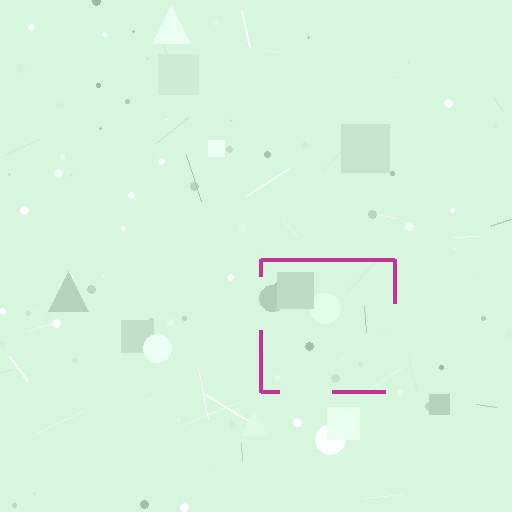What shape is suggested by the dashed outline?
The dashed outline suggests a square.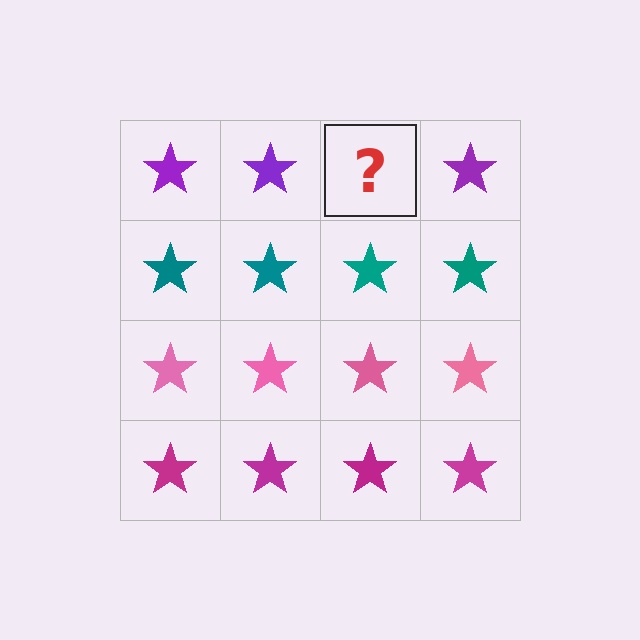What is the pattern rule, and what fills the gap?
The rule is that each row has a consistent color. The gap should be filled with a purple star.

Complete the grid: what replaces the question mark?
The question mark should be replaced with a purple star.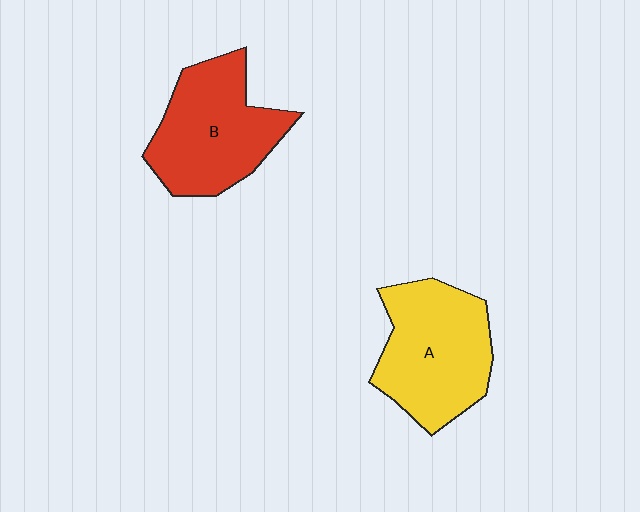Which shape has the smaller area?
Shape B (red).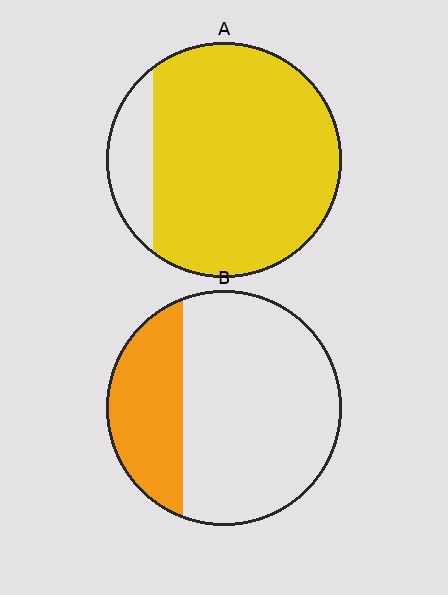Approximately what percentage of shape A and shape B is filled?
A is approximately 85% and B is approximately 30%.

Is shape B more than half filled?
No.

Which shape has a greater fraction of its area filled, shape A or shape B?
Shape A.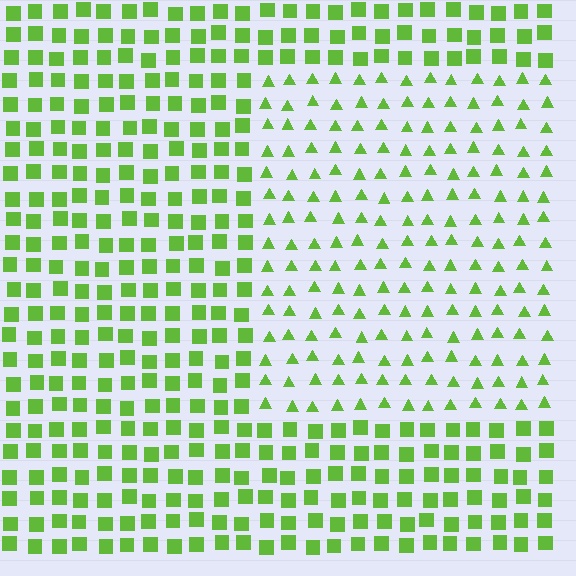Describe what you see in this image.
The image is filled with small lime elements arranged in a uniform grid. A rectangle-shaped region contains triangles, while the surrounding area contains squares. The boundary is defined purely by the change in element shape.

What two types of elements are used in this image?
The image uses triangles inside the rectangle region and squares outside it.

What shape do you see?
I see a rectangle.